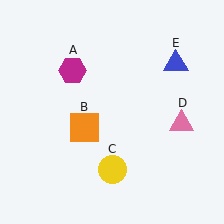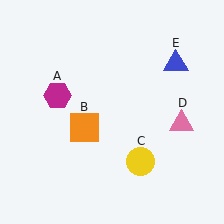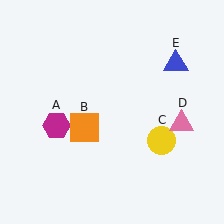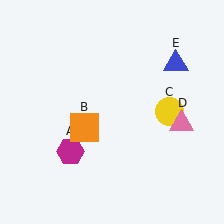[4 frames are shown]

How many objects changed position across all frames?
2 objects changed position: magenta hexagon (object A), yellow circle (object C).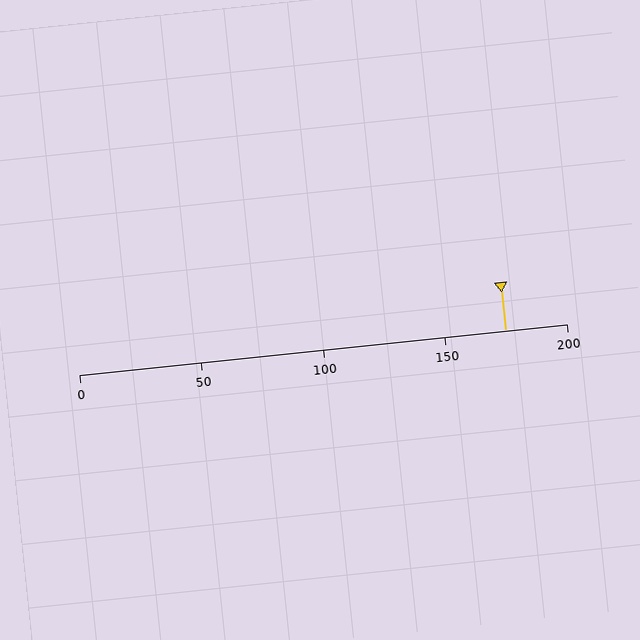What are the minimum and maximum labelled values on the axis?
The axis runs from 0 to 200.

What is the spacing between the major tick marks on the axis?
The major ticks are spaced 50 apart.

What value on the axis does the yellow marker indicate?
The marker indicates approximately 175.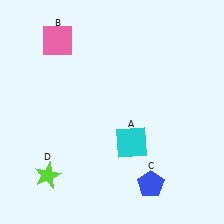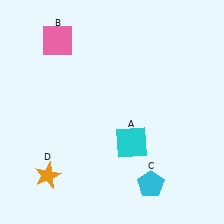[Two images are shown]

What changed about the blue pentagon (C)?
In Image 1, C is blue. In Image 2, it changed to cyan.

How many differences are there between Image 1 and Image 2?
There are 2 differences between the two images.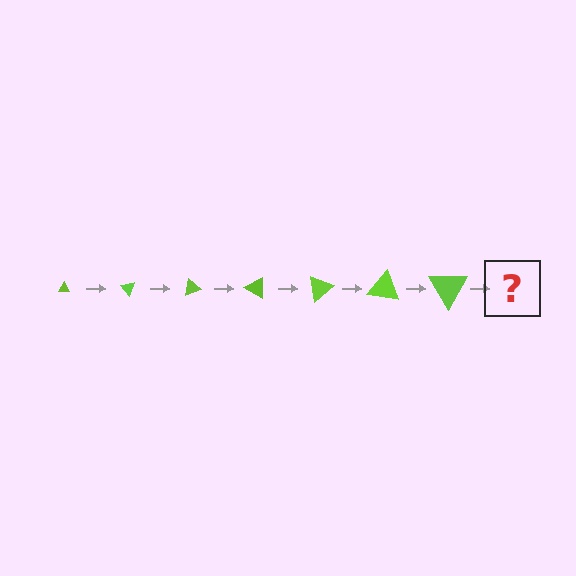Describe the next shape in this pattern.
It should be a triangle, larger than the previous one and rotated 350 degrees from the start.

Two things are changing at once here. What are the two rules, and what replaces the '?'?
The two rules are that the triangle grows larger each step and it rotates 50 degrees each step. The '?' should be a triangle, larger than the previous one and rotated 350 degrees from the start.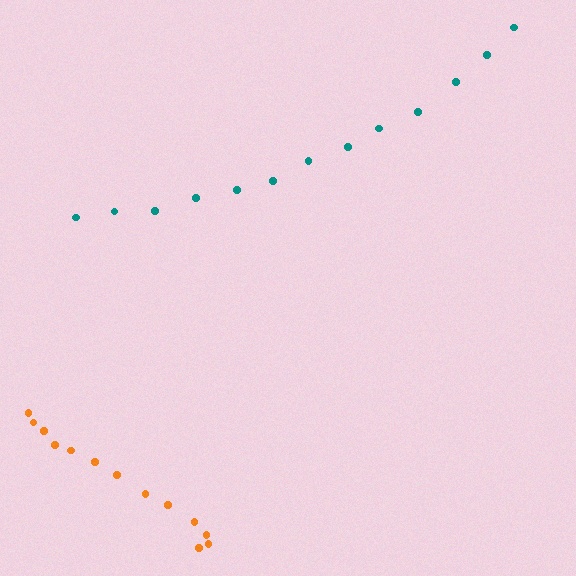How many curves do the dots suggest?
There are 2 distinct paths.